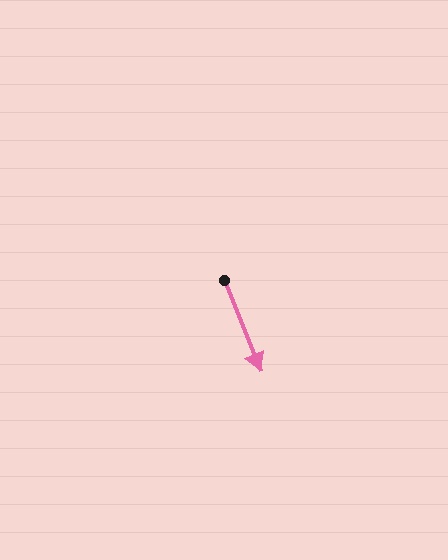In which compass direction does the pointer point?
South.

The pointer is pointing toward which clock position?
Roughly 5 o'clock.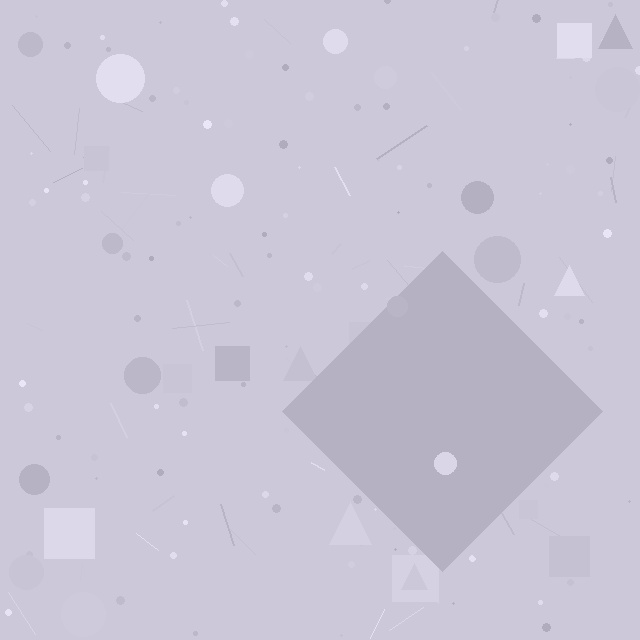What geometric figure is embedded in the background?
A diamond is embedded in the background.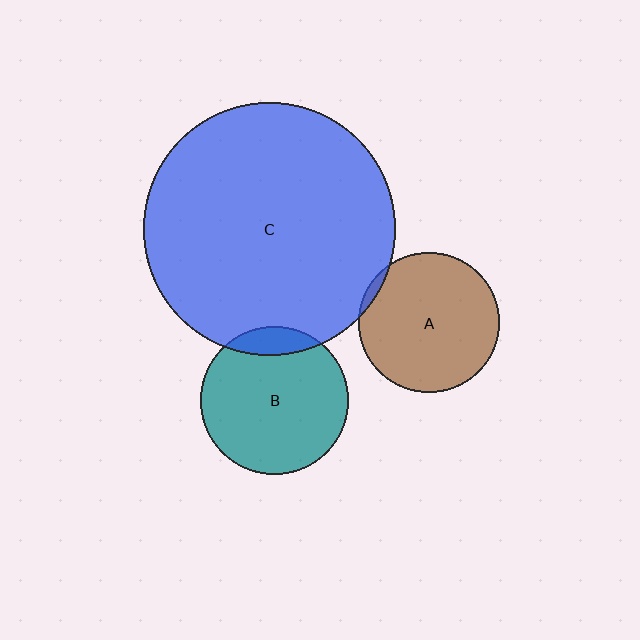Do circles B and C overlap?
Yes.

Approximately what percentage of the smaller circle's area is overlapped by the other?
Approximately 10%.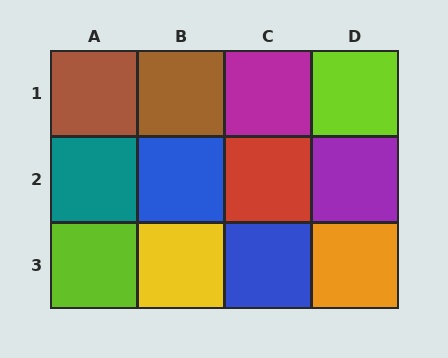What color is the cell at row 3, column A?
Lime.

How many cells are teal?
1 cell is teal.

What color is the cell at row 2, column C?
Red.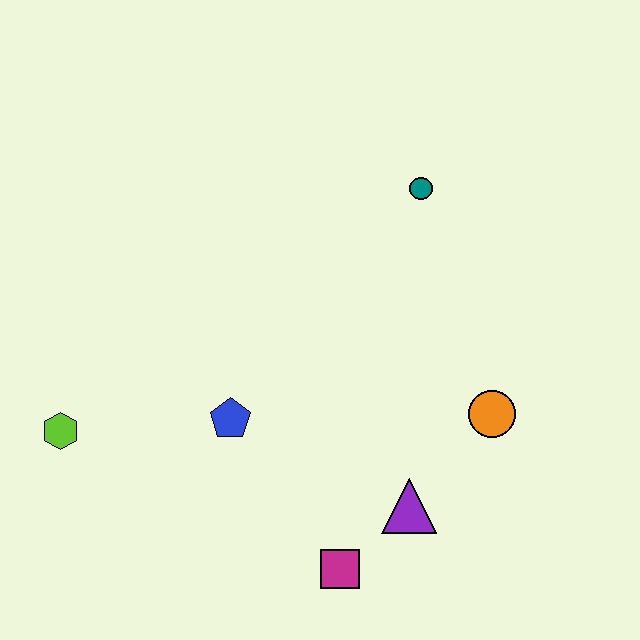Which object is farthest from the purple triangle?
The lime hexagon is farthest from the purple triangle.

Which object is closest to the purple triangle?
The magenta square is closest to the purple triangle.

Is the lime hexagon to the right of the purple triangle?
No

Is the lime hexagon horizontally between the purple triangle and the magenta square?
No